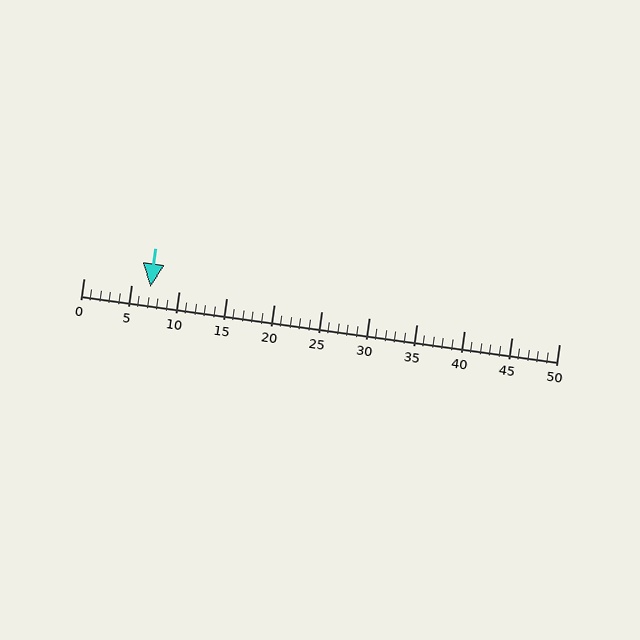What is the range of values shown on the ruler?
The ruler shows values from 0 to 50.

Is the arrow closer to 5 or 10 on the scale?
The arrow is closer to 5.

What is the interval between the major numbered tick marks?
The major tick marks are spaced 5 units apart.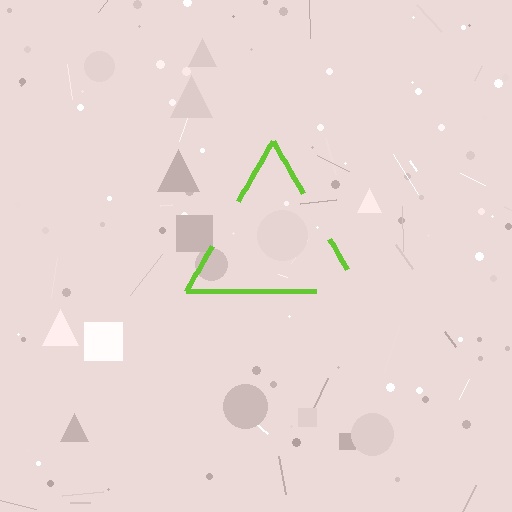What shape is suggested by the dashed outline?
The dashed outline suggests a triangle.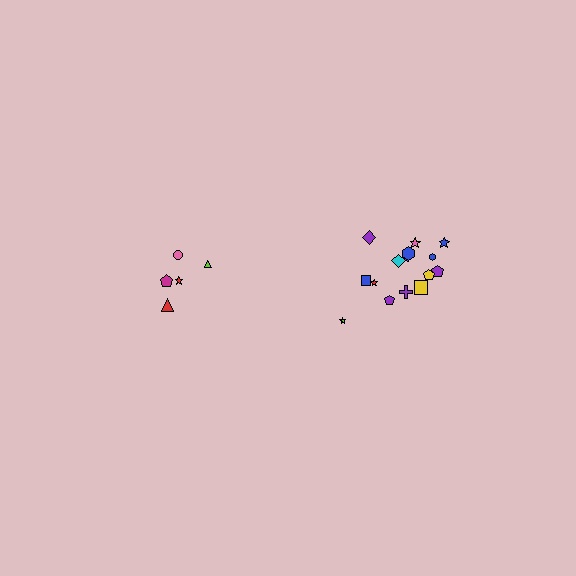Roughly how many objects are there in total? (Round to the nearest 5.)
Roughly 20 objects in total.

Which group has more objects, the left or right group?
The right group.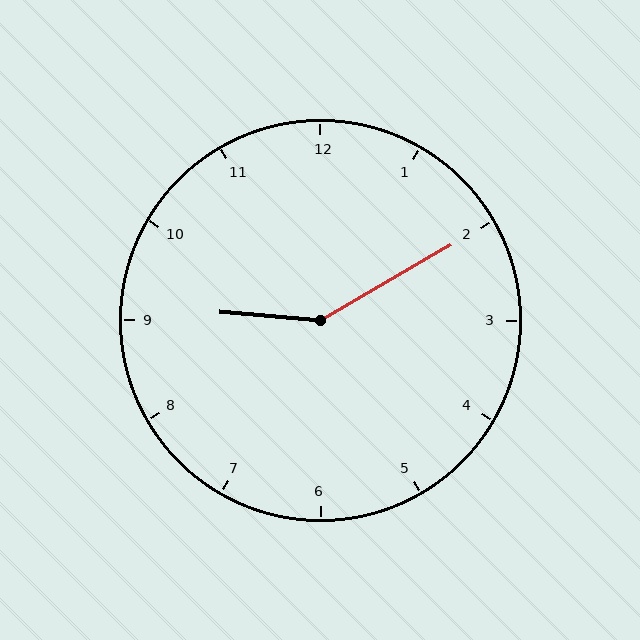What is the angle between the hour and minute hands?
Approximately 145 degrees.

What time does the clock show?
9:10.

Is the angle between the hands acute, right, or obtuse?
It is obtuse.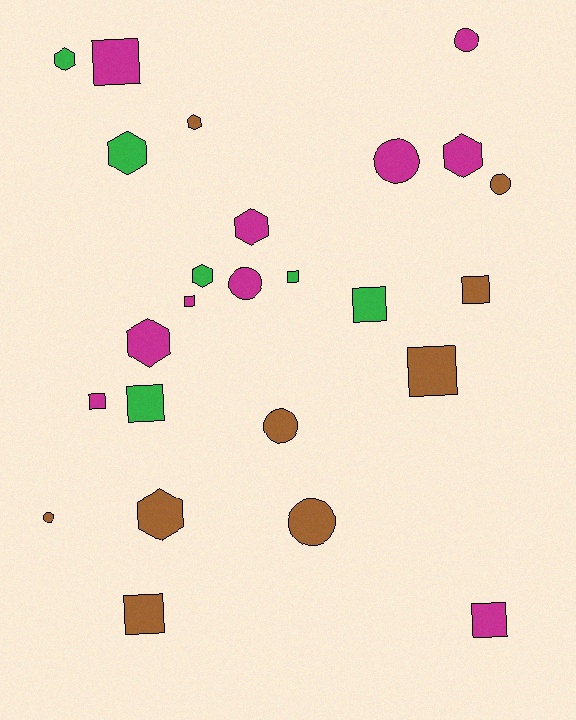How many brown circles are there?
There are 4 brown circles.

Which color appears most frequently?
Magenta, with 10 objects.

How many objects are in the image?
There are 25 objects.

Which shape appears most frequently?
Square, with 10 objects.